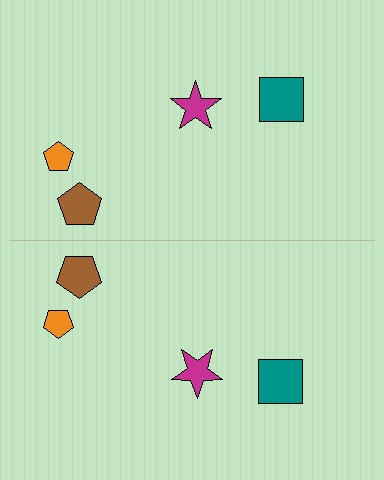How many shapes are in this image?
There are 8 shapes in this image.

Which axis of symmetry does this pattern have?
The pattern has a horizontal axis of symmetry running through the center of the image.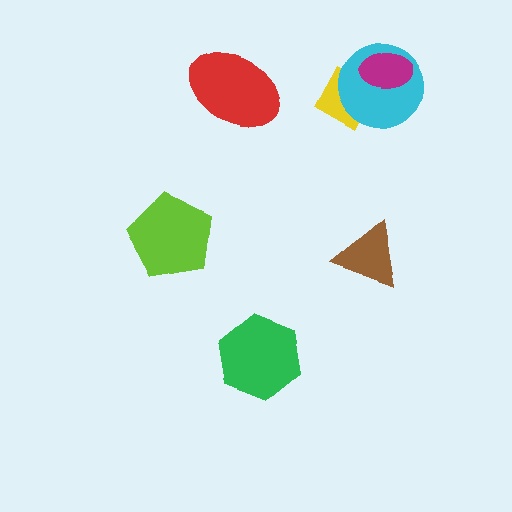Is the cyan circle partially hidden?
Yes, it is partially covered by another shape.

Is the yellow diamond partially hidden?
Yes, it is partially covered by another shape.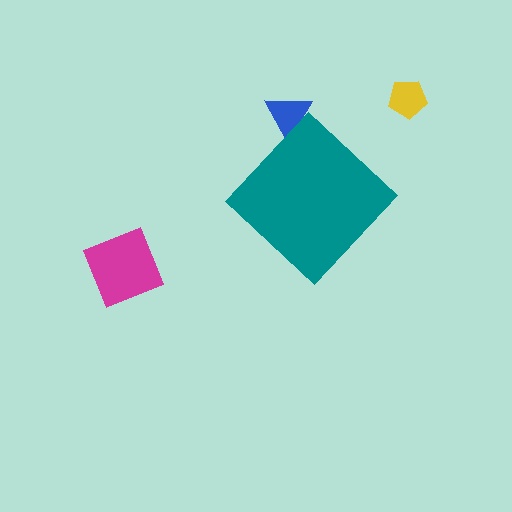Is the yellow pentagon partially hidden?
No, the yellow pentagon is fully visible.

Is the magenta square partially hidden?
No, the magenta square is fully visible.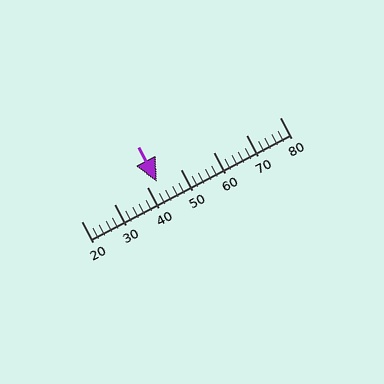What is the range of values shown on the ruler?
The ruler shows values from 20 to 80.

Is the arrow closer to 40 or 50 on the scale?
The arrow is closer to 40.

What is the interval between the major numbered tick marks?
The major tick marks are spaced 10 units apart.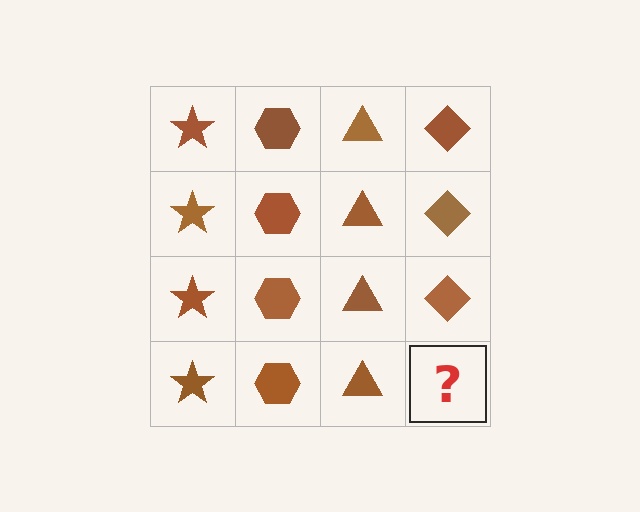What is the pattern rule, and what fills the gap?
The rule is that each column has a consistent shape. The gap should be filled with a brown diamond.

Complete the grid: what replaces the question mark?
The question mark should be replaced with a brown diamond.